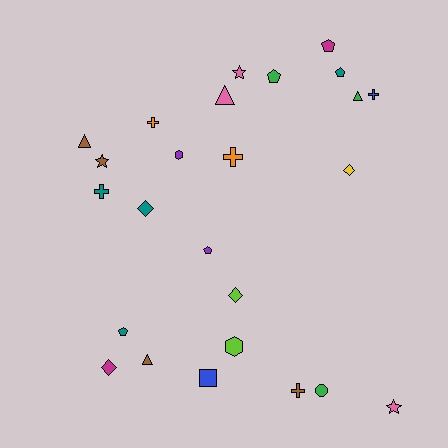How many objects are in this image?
There are 25 objects.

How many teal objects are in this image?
There are 4 teal objects.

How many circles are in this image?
There is 1 circle.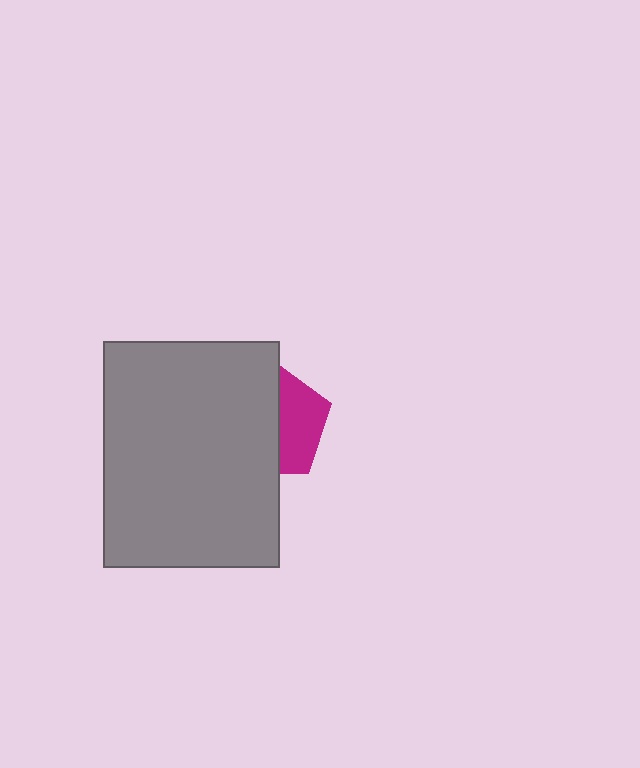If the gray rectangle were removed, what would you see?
You would see the complete magenta pentagon.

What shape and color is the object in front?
The object in front is a gray rectangle.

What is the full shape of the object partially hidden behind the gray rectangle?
The partially hidden object is a magenta pentagon.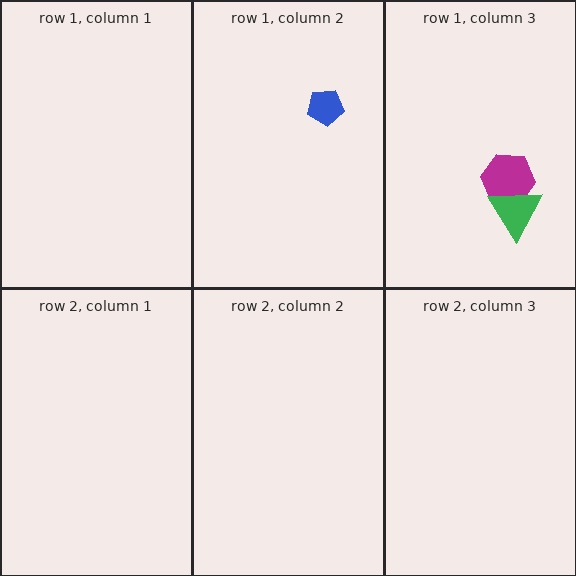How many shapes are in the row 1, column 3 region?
2.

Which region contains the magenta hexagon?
The row 1, column 3 region.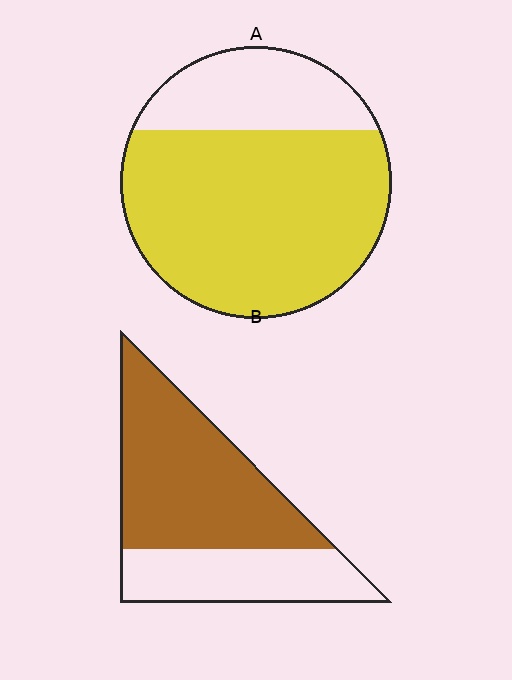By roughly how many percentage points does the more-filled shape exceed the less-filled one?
By roughly 10 percentage points (A over B).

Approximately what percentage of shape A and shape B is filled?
A is approximately 75% and B is approximately 65%.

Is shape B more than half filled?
Yes.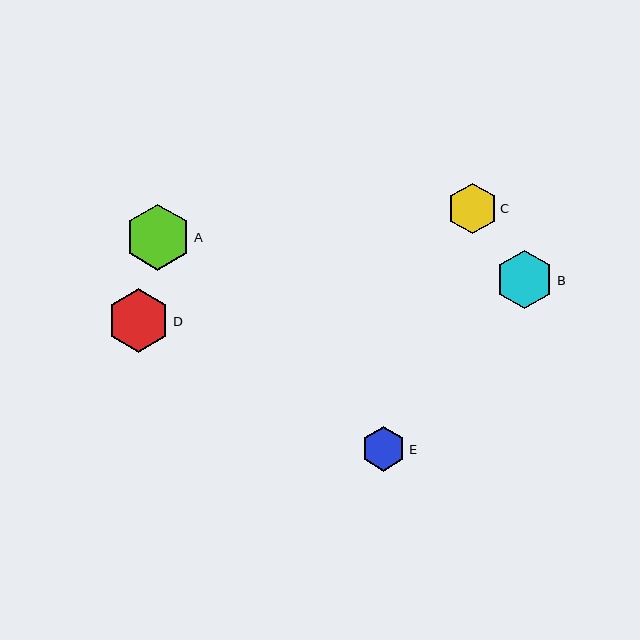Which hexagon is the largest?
Hexagon A is the largest with a size of approximately 66 pixels.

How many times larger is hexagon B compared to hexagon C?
Hexagon B is approximately 1.2 times the size of hexagon C.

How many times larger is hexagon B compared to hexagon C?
Hexagon B is approximately 1.2 times the size of hexagon C.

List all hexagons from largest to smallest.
From largest to smallest: A, D, B, C, E.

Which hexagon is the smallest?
Hexagon E is the smallest with a size of approximately 45 pixels.